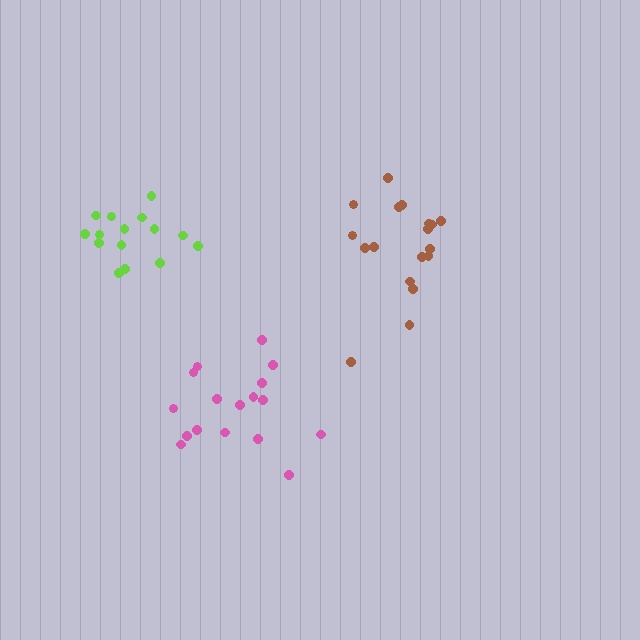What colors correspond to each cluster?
The clusters are colored: pink, brown, lime.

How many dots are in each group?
Group 1: 17 dots, Group 2: 18 dots, Group 3: 15 dots (50 total).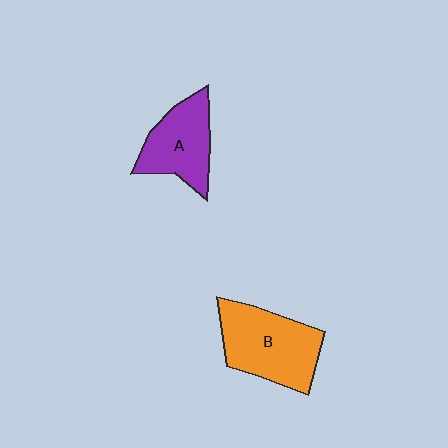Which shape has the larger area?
Shape B (orange).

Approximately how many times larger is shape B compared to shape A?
Approximately 1.3 times.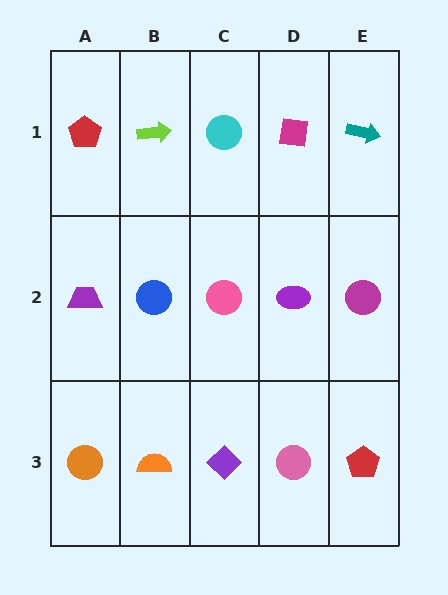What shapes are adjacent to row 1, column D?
A purple ellipse (row 2, column D), a cyan circle (row 1, column C), a teal arrow (row 1, column E).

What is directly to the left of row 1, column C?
A lime arrow.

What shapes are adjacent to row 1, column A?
A purple trapezoid (row 2, column A), a lime arrow (row 1, column B).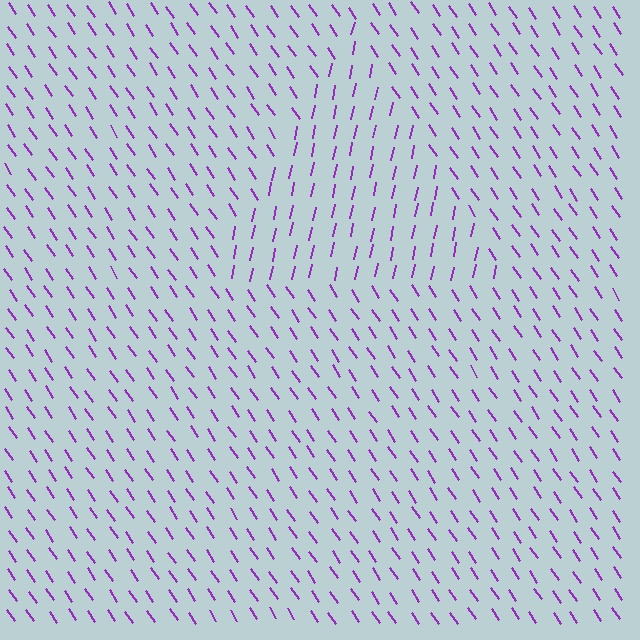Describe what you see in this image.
The image is filled with small purple line segments. A triangle region in the image has lines oriented differently from the surrounding lines, creating a visible texture boundary.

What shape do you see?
I see a triangle.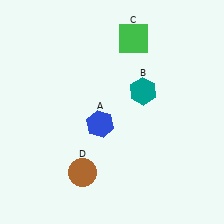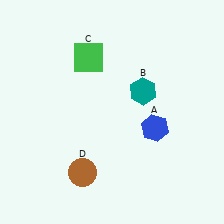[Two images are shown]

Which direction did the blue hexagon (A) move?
The blue hexagon (A) moved right.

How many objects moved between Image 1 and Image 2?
2 objects moved between the two images.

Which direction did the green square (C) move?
The green square (C) moved left.